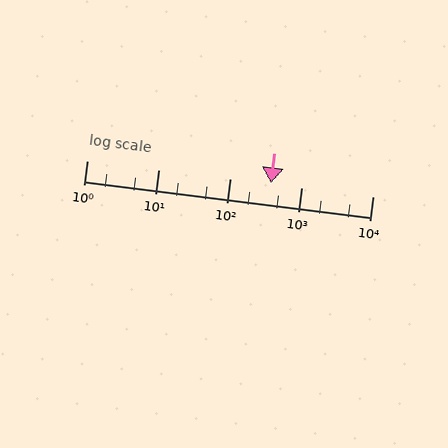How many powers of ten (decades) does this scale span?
The scale spans 4 decades, from 1 to 10000.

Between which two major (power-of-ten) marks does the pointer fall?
The pointer is between 100 and 1000.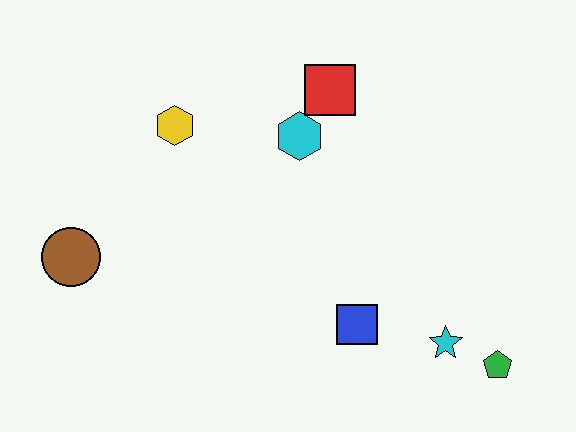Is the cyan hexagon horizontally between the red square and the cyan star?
No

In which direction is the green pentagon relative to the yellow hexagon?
The green pentagon is to the right of the yellow hexagon.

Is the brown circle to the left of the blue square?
Yes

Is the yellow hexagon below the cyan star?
No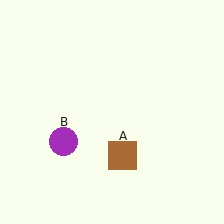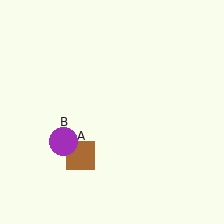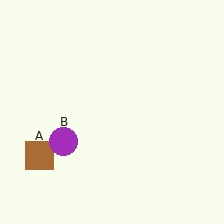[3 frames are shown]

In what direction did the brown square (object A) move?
The brown square (object A) moved left.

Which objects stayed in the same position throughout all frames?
Purple circle (object B) remained stationary.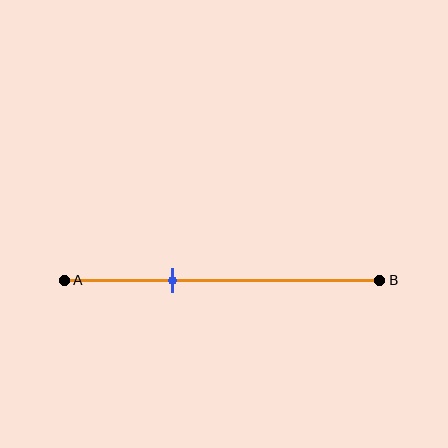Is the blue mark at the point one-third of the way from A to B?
Yes, the mark is approximately at the one-third point.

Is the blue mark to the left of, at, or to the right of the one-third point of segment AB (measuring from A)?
The blue mark is approximately at the one-third point of segment AB.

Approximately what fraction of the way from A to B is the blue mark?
The blue mark is approximately 35% of the way from A to B.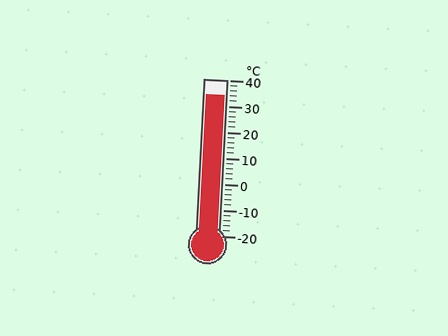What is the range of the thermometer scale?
The thermometer scale ranges from -20°C to 40°C.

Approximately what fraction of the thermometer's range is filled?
The thermometer is filled to approximately 90% of its range.